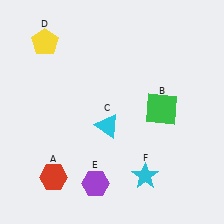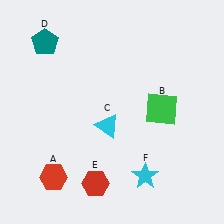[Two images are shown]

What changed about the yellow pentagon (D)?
In Image 1, D is yellow. In Image 2, it changed to teal.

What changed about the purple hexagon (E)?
In Image 1, E is purple. In Image 2, it changed to red.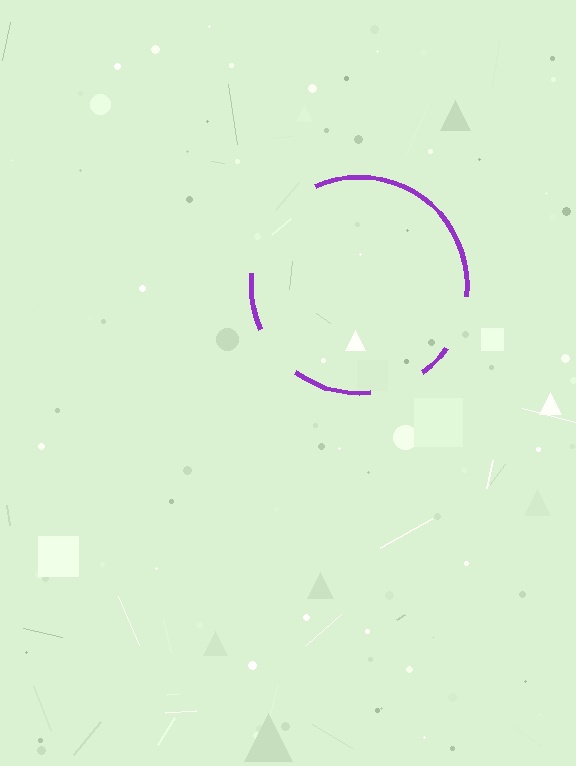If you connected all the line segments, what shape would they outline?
They would outline a circle.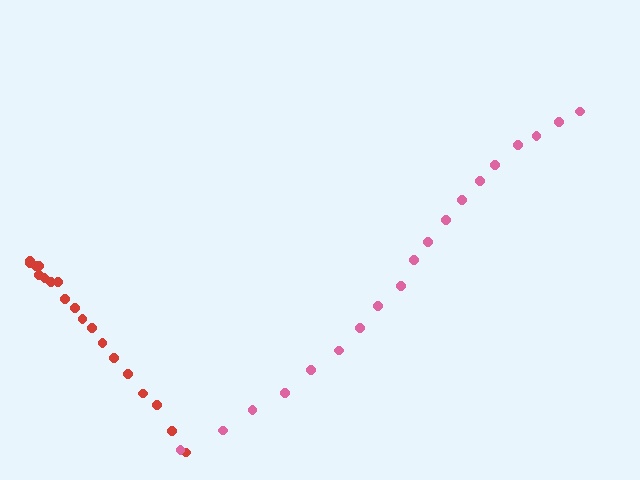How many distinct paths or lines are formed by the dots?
There are 2 distinct paths.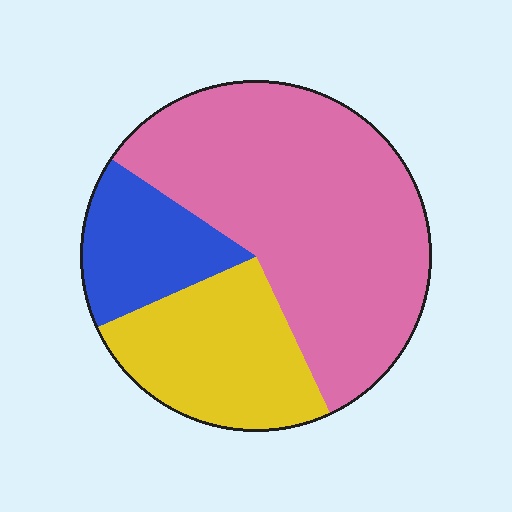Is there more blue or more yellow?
Yellow.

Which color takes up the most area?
Pink, at roughly 60%.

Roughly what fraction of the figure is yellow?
Yellow takes up between a quarter and a half of the figure.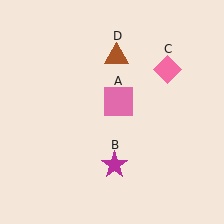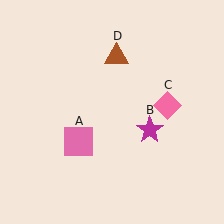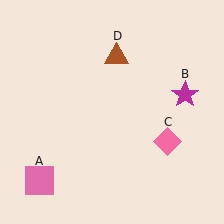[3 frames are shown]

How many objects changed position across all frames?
3 objects changed position: pink square (object A), magenta star (object B), pink diamond (object C).